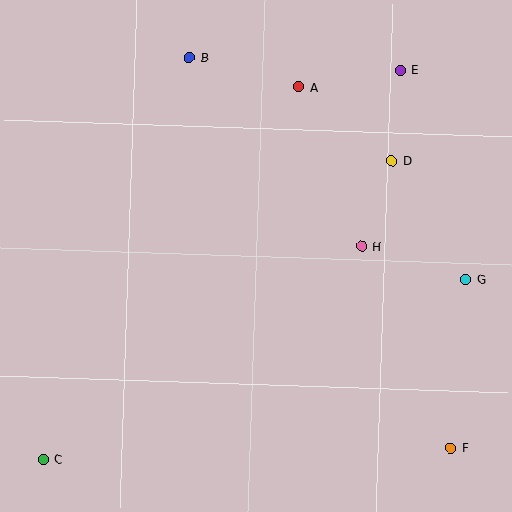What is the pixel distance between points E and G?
The distance between E and G is 220 pixels.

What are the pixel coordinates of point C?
Point C is at (43, 459).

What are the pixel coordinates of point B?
Point B is at (189, 57).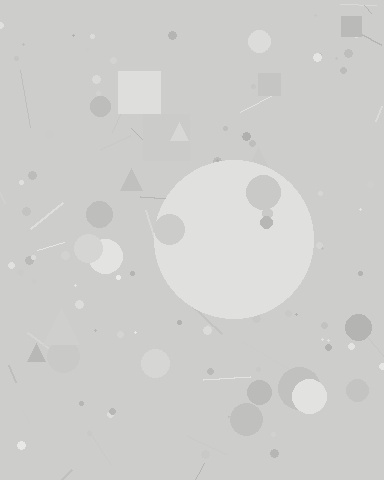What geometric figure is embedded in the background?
A circle is embedded in the background.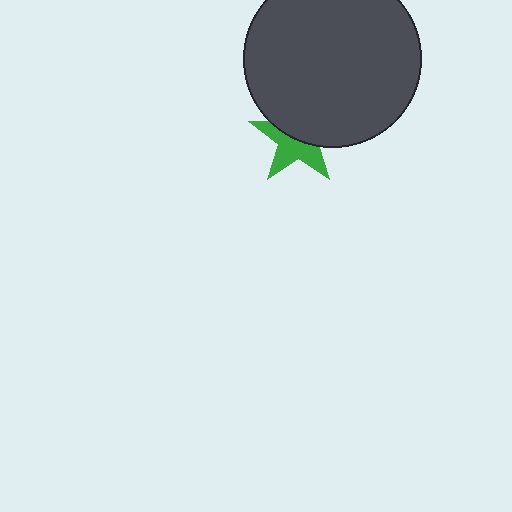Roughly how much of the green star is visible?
About half of it is visible (roughly 50%).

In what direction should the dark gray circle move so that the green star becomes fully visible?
The dark gray circle should move up. That is the shortest direction to clear the overlap and leave the green star fully visible.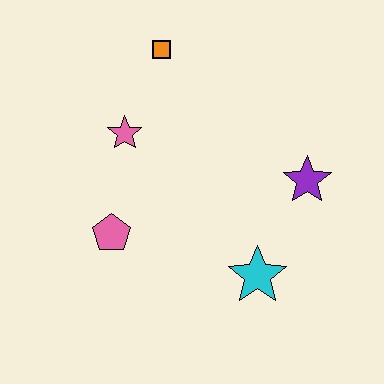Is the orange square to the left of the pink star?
No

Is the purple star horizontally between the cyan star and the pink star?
No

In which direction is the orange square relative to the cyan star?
The orange square is above the cyan star.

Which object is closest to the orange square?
The pink star is closest to the orange square.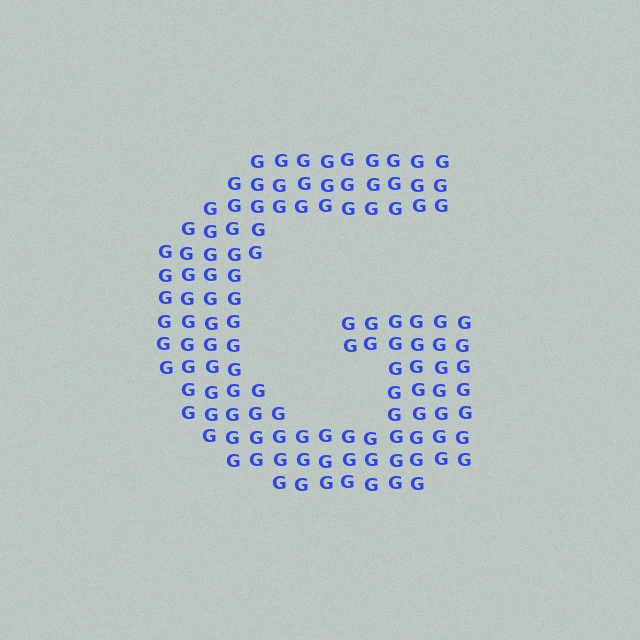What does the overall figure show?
The overall figure shows the letter G.